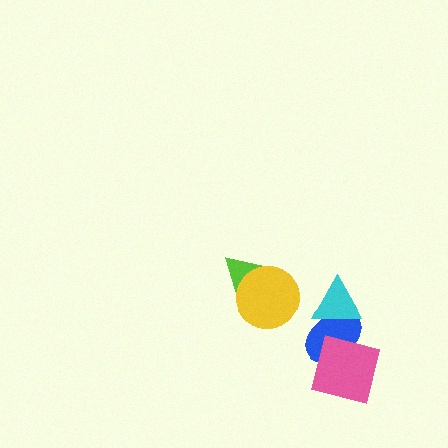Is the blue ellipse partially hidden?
Yes, it is partially covered by another shape.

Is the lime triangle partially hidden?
Yes, it is partially covered by another shape.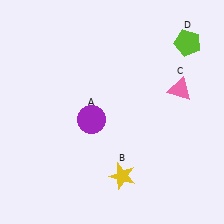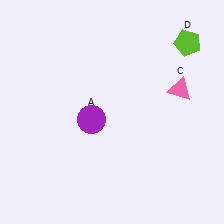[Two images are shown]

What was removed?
The yellow star (B) was removed in Image 2.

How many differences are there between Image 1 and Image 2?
There is 1 difference between the two images.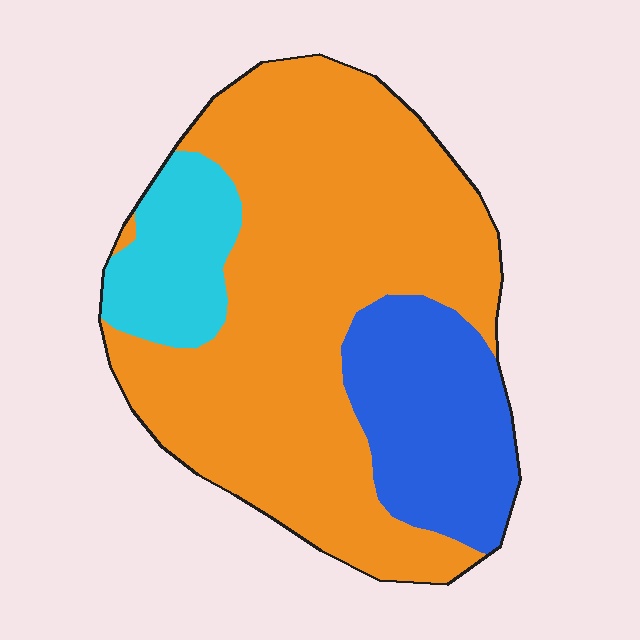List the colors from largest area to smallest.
From largest to smallest: orange, blue, cyan.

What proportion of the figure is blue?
Blue covers 21% of the figure.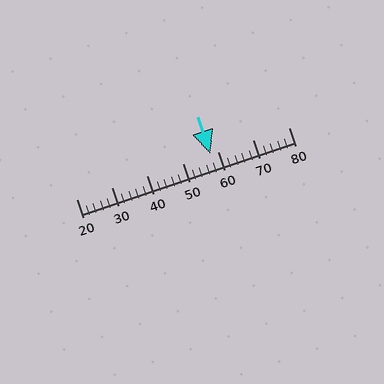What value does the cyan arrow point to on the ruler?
The cyan arrow points to approximately 58.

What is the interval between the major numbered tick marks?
The major tick marks are spaced 10 units apart.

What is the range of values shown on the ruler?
The ruler shows values from 20 to 80.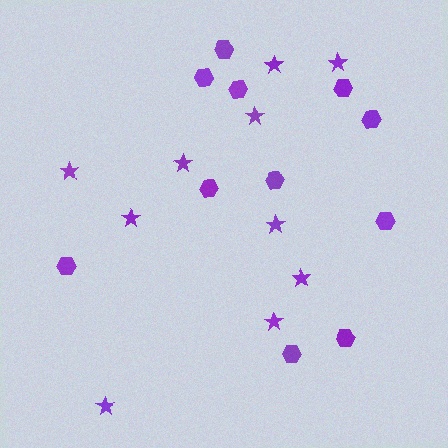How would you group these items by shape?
There are 2 groups: one group of hexagons (11) and one group of stars (10).